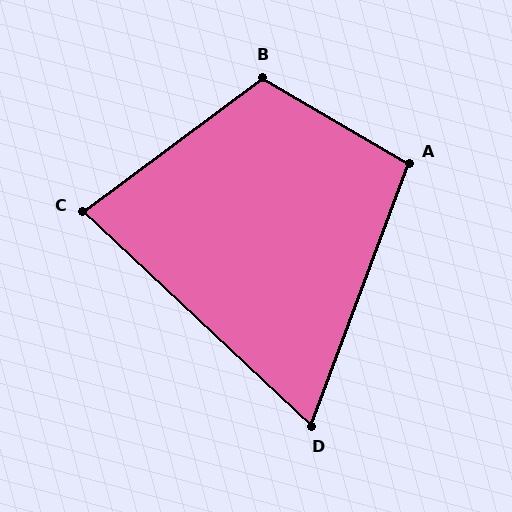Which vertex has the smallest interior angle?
D, at approximately 67 degrees.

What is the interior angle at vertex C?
Approximately 80 degrees (acute).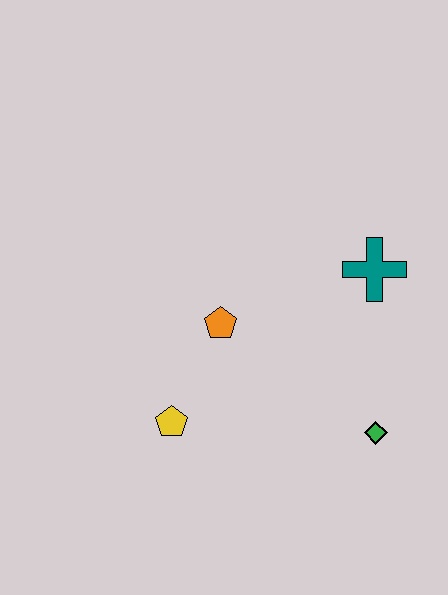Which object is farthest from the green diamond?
The yellow pentagon is farthest from the green diamond.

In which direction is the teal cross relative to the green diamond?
The teal cross is above the green diamond.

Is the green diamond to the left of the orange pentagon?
No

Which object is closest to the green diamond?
The teal cross is closest to the green diamond.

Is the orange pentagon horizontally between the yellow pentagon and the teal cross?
Yes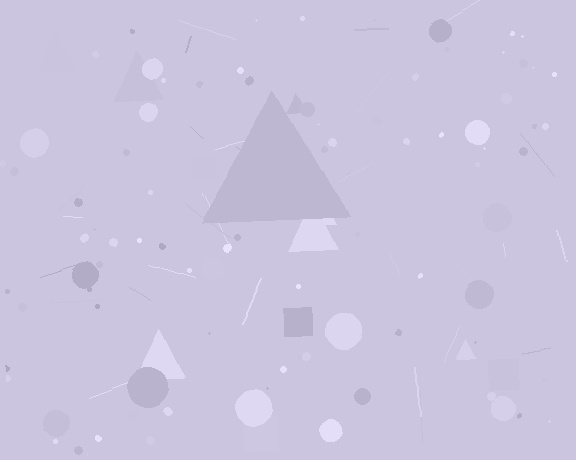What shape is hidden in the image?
A triangle is hidden in the image.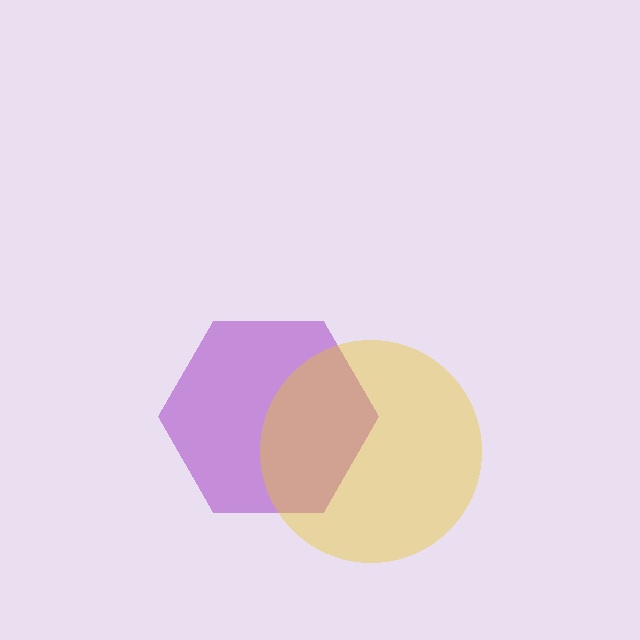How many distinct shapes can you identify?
There are 2 distinct shapes: a purple hexagon, a yellow circle.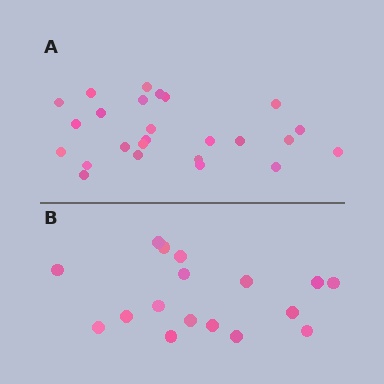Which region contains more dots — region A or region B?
Region A (the top region) has more dots.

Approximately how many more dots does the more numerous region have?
Region A has roughly 8 or so more dots than region B.